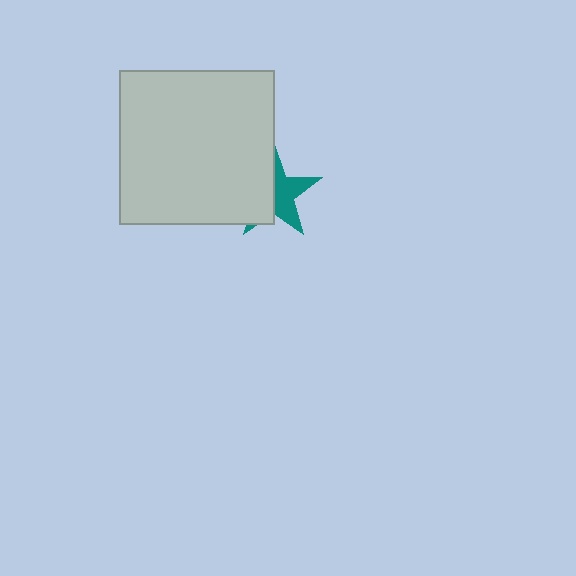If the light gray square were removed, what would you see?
You would see the complete teal star.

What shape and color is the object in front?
The object in front is a light gray square.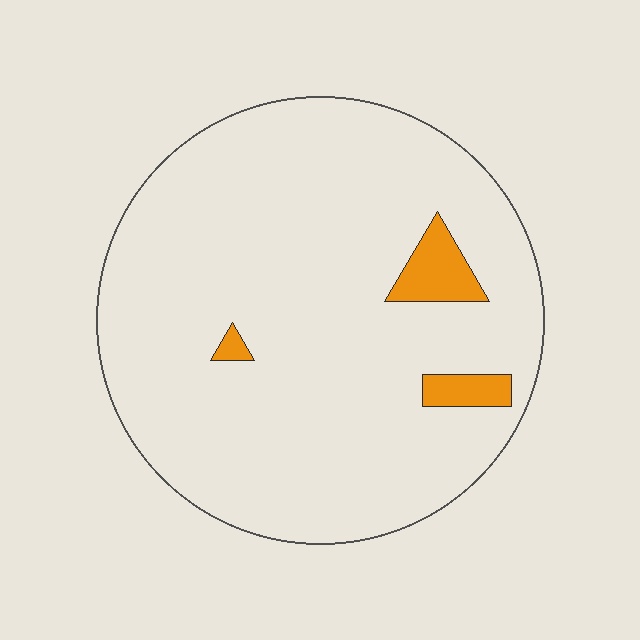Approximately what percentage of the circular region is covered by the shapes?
Approximately 5%.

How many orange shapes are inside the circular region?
3.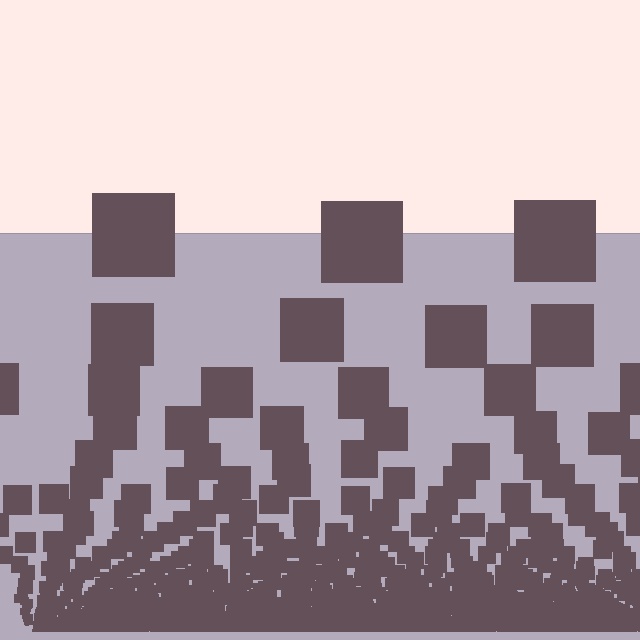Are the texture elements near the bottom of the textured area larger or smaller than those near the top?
Smaller. The gradient is inverted — elements near the bottom are smaller and denser.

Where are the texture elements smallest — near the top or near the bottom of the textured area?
Near the bottom.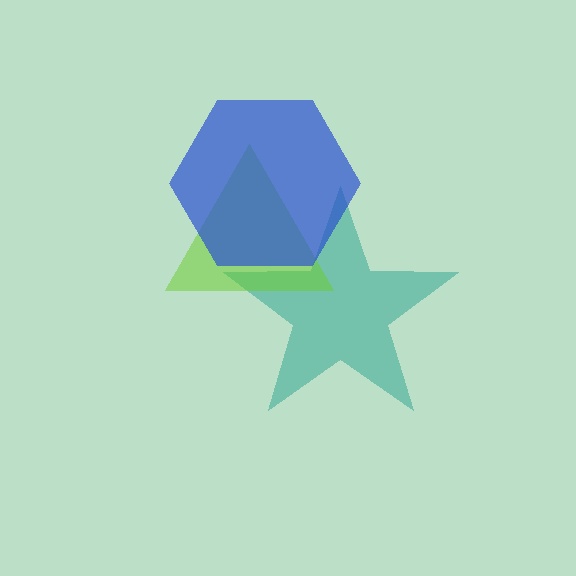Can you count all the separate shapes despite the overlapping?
Yes, there are 3 separate shapes.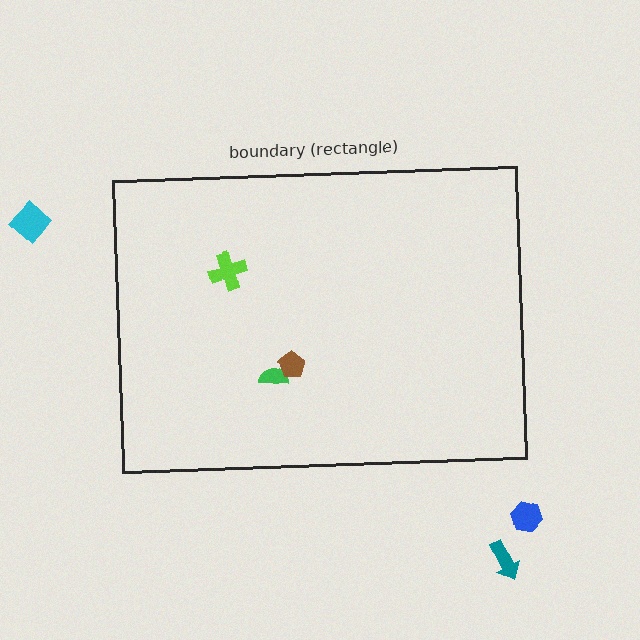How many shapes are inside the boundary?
3 inside, 3 outside.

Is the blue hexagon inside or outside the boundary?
Outside.